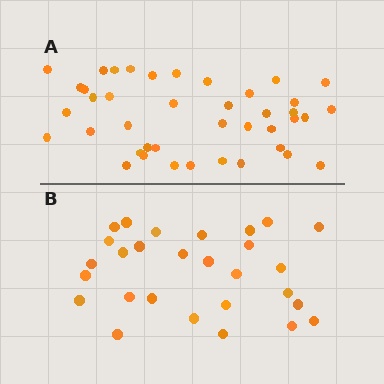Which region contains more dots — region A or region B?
Region A (the top region) has more dots.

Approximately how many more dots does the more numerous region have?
Region A has approximately 15 more dots than region B.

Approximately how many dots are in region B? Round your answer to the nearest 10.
About 30 dots. (The exact count is 28, which rounds to 30.)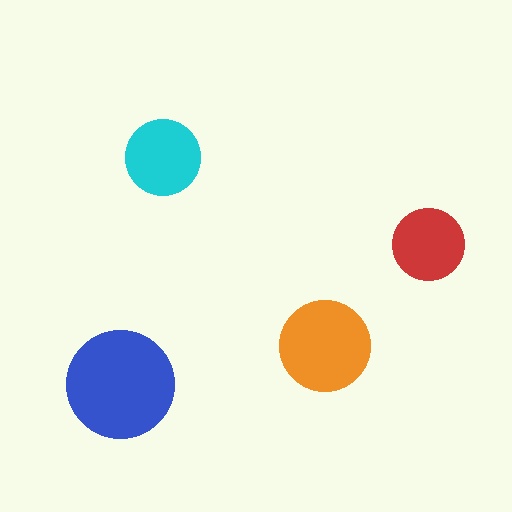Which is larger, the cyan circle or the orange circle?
The orange one.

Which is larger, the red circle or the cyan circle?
The cyan one.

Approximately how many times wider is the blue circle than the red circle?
About 1.5 times wider.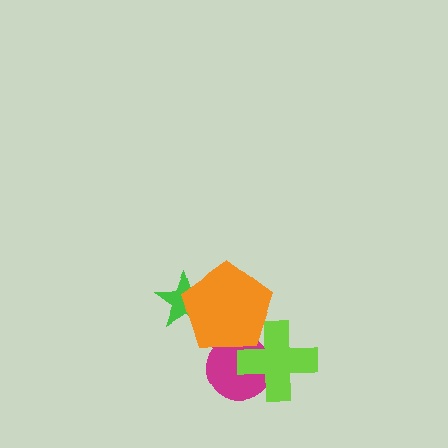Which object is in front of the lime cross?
The orange pentagon is in front of the lime cross.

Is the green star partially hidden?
Yes, it is partially covered by another shape.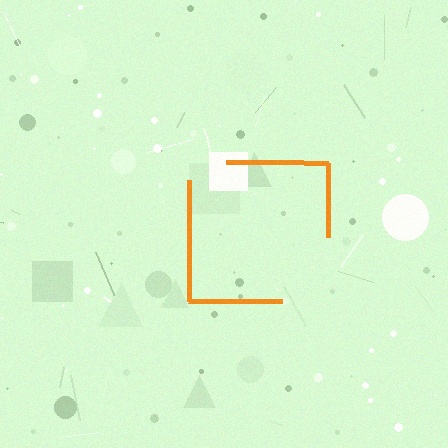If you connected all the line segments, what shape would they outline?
They would outline a square.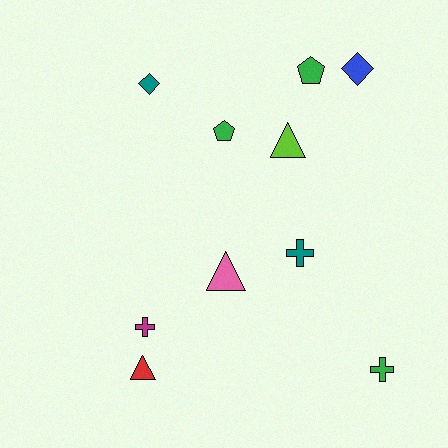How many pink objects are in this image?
There is 1 pink object.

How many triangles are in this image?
There are 3 triangles.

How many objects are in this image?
There are 10 objects.